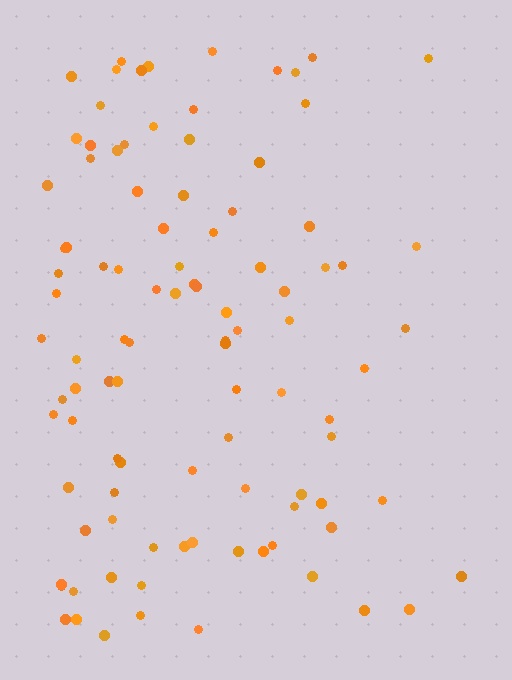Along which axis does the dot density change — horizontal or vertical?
Horizontal.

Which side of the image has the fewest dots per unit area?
The right.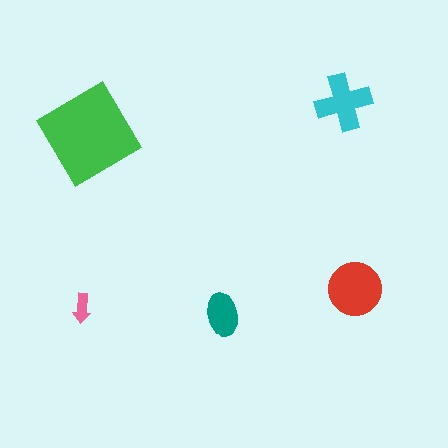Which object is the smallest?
The pink arrow.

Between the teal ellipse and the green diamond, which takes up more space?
The green diamond.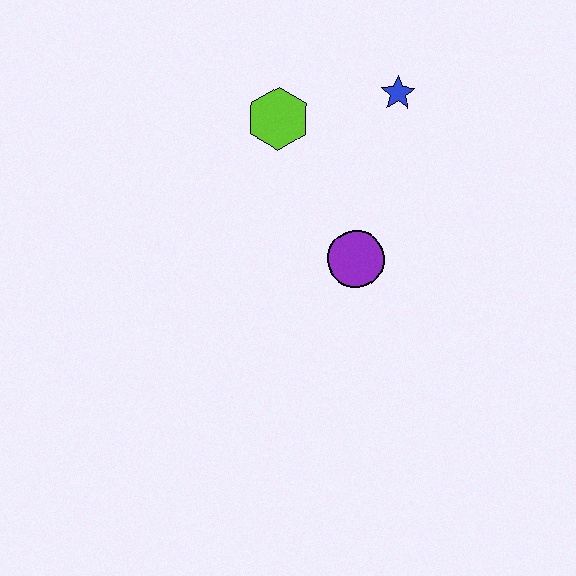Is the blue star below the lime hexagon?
No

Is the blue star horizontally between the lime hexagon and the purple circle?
No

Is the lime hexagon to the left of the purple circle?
Yes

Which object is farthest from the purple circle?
The blue star is farthest from the purple circle.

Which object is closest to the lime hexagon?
The blue star is closest to the lime hexagon.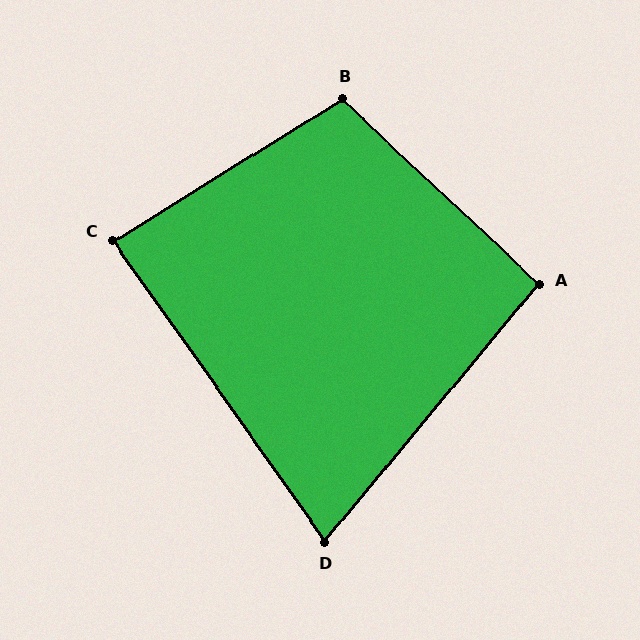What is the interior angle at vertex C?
Approximately 86 degrees (approximately right).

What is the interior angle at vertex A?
Approximately 94 degrees (approximately right).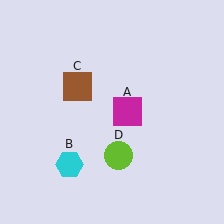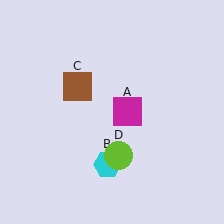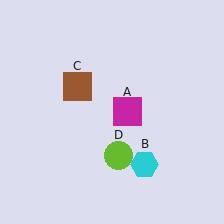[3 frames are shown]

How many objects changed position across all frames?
1 object changed position: cyan hexagon (object B).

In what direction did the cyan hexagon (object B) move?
The cyan hexagon (object B) moved right.